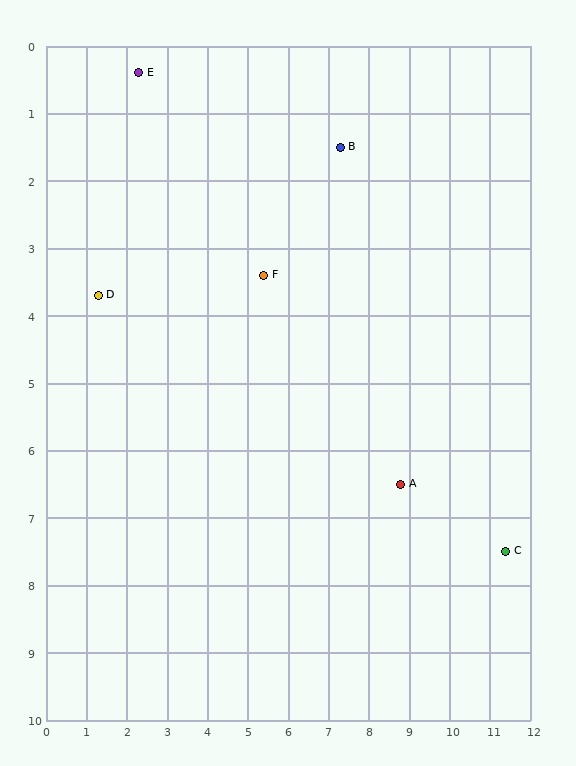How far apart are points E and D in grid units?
Points E and D are about 3.4 grid units apart.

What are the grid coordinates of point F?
Point F is at approximately (5.4, 3.4).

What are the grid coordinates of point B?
Point B is at approximately (7.3, 1.5).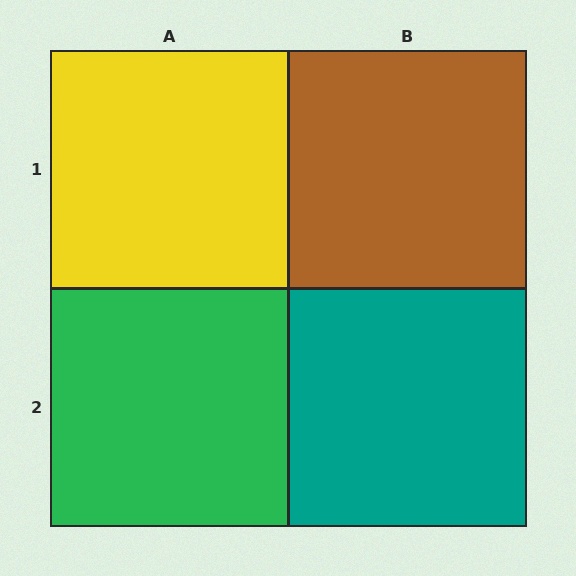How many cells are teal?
1 cell is teal.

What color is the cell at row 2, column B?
Teal.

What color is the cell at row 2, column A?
Green.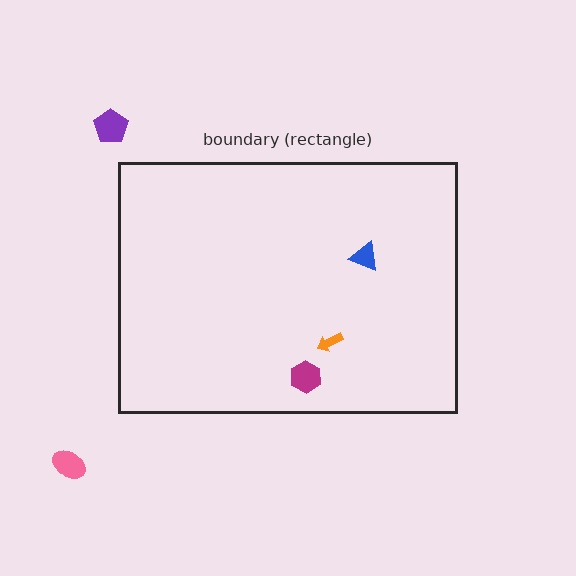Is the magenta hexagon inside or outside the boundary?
Inside.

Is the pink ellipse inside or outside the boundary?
Outside.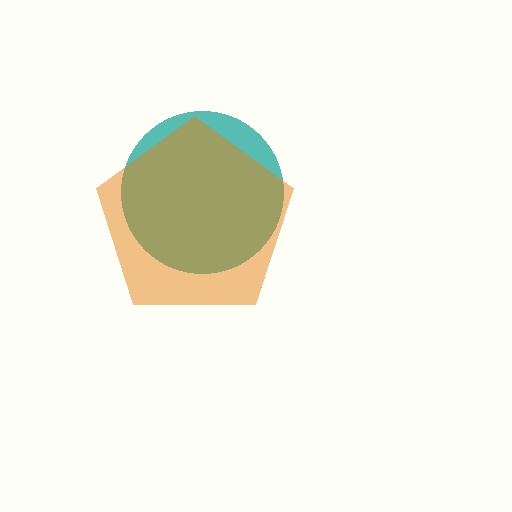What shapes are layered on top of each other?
The layered shapes are: a teal circle, an orange pentagon.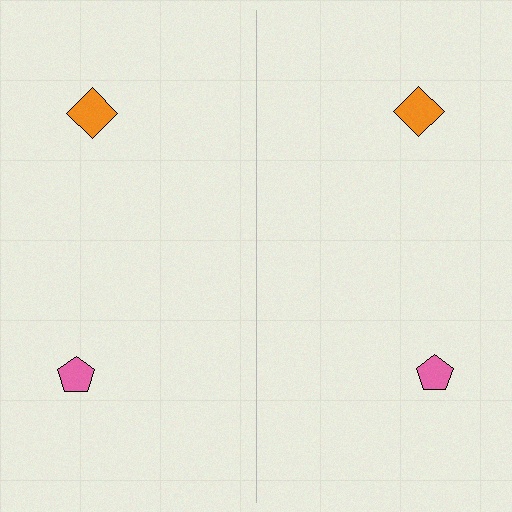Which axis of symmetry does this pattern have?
The pattern has a vertical axis of symmetry running through the center of the image.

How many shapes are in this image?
There are 4 shapes in this image.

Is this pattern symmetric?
Yes, this pattern has bilateral (reflection) symmetry.